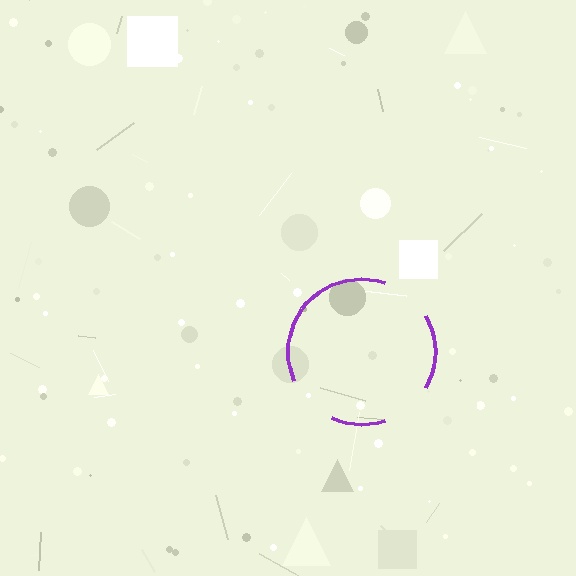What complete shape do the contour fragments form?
The contour fragments form a circle.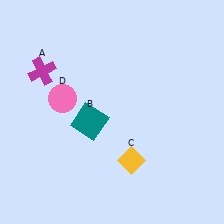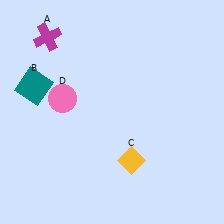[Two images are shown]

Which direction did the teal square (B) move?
The teal square (B) moved left.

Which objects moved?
The objects that moved are: the magenta cross (A), the teal square (B).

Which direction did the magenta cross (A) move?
The magenta cross (A) moved up.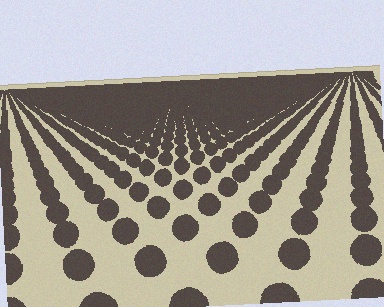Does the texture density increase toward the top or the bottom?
Density increases toward the top.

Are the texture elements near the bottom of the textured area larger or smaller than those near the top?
Larger. Near the bottom, elements are closer to the viewer and appear at a bigger on-screen size.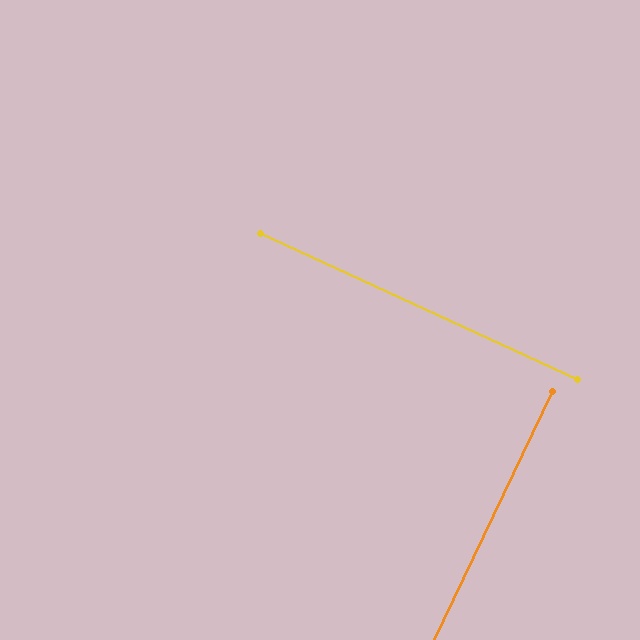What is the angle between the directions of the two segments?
Approximately 89 degrees.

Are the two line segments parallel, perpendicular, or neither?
Perpendicular — they meet at approximately 89°.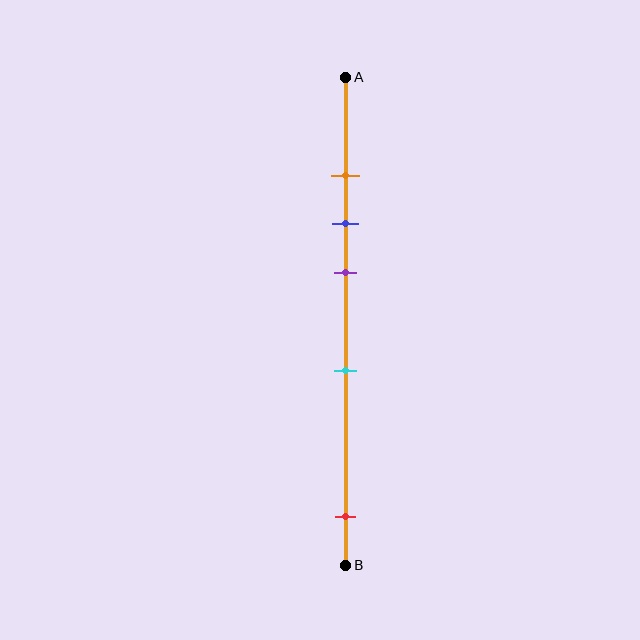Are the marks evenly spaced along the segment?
No, the marks are not evenly spaced.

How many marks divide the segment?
There are 5 marks dividing the segment.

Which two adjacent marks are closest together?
The orange and blue marks are the closest adjacent pair.